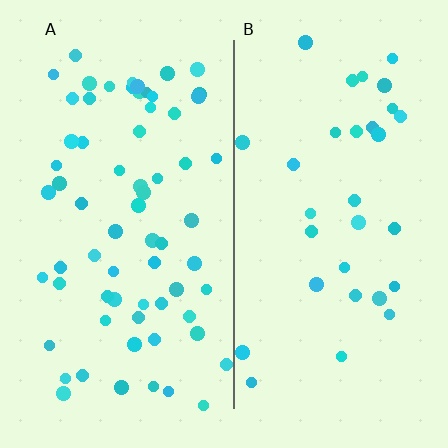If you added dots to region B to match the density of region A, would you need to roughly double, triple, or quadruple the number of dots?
Approximately double.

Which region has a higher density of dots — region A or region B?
A (the left).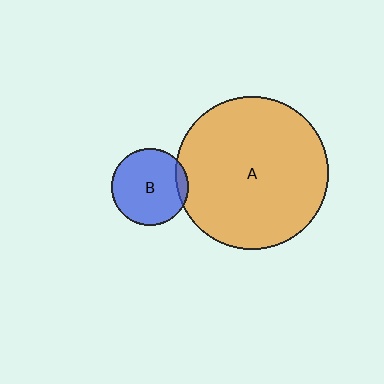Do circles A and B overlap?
Yes.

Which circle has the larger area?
Circle A (orange).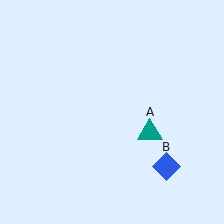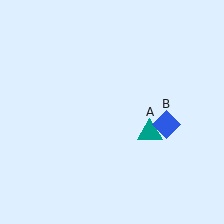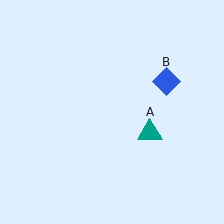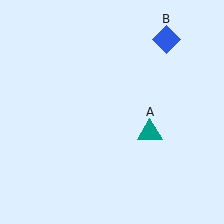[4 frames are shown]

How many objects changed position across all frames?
1 object changed position: blue diamond (object B).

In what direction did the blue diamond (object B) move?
The blue diamond (object B) moved up.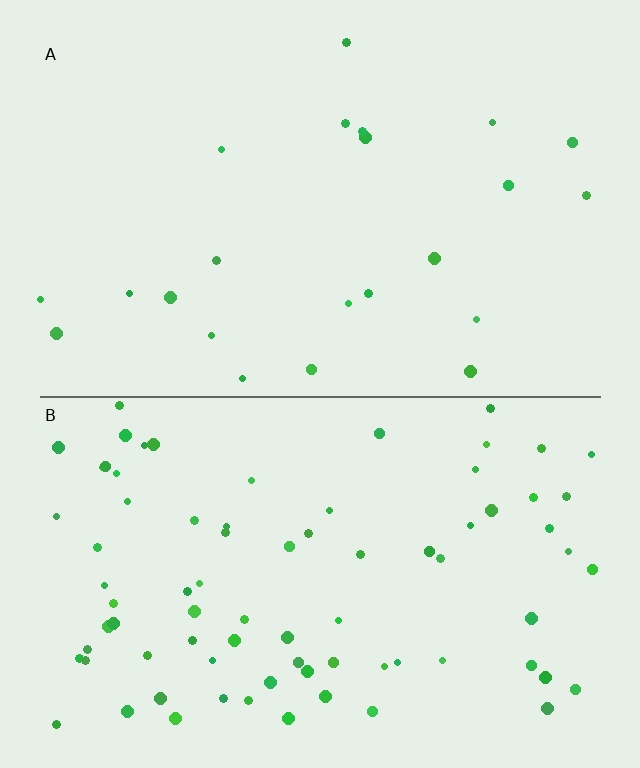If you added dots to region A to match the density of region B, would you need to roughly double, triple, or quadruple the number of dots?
Approximately quadruple.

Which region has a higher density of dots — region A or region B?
B (the bottom).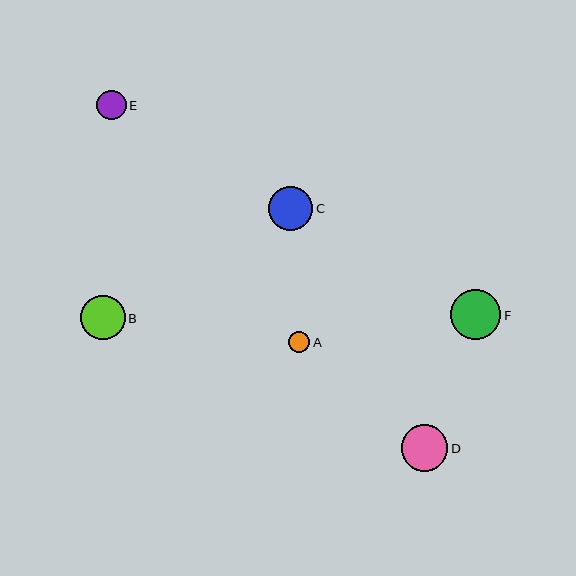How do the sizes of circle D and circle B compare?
Circle D and circle B are approximately the same size.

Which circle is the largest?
Circle F is the largest with a size of approximately 50 pixels.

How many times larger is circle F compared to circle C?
Circle F is approximately 1.1 times the size of circle C.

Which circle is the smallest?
Circle A is the smallest with a size of approximately 21 pixels.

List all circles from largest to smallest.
From largest to smallest: F, D, B, C, E, A.